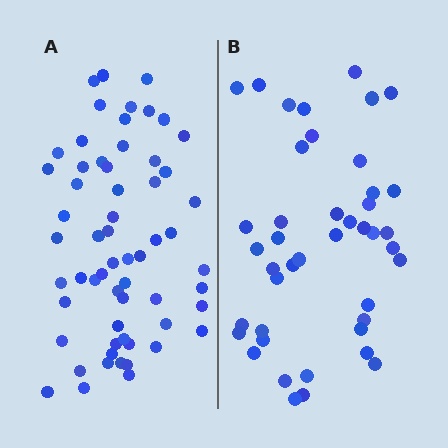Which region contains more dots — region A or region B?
Region A (the left region) has more dots.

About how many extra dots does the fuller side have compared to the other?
Region A has approximately 15 more dots than region B.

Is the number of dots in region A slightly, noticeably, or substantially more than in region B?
Region A has noticeably more, but not dramatically so. The ratio is roughly 1.4 to 1.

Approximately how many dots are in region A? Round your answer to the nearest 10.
About 60 dots.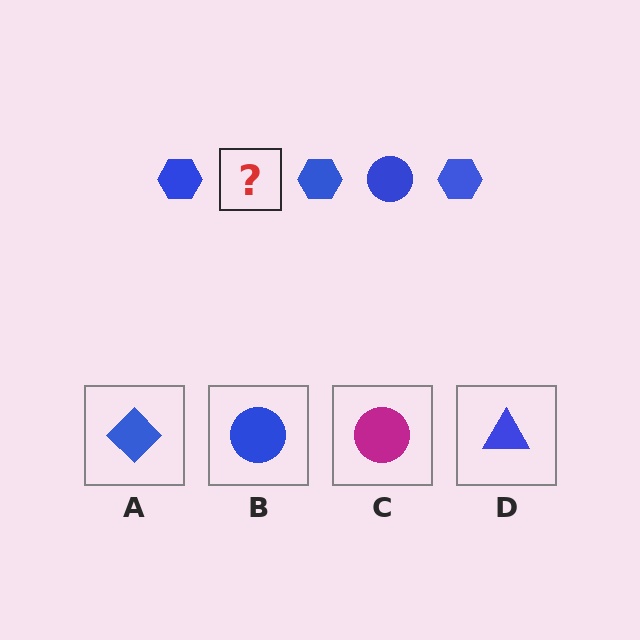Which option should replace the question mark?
Option B.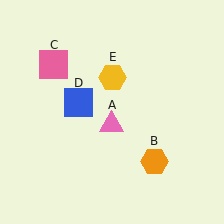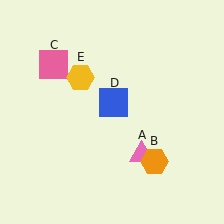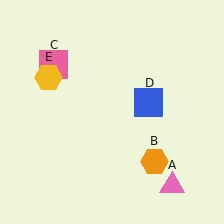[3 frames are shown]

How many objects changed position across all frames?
3 objects changed position: pink triangle (object A), blue square (object D), yellow hexagon (object E).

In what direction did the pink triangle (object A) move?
The pink triangle (object A) moved down and to the right.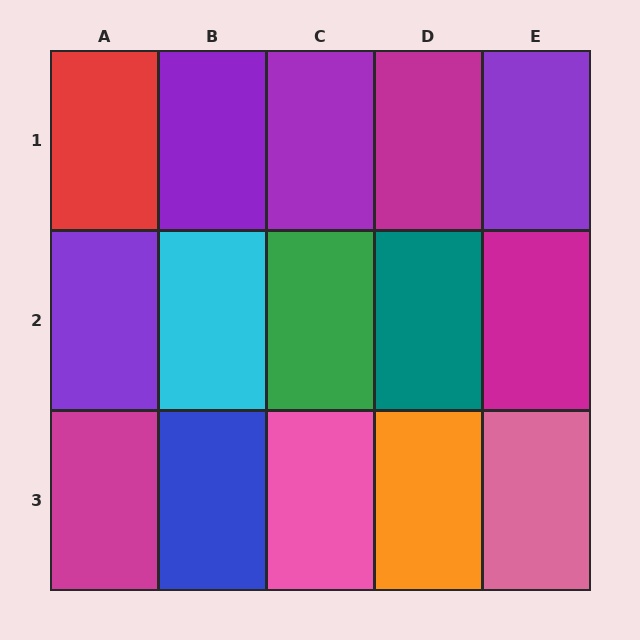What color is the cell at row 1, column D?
Magenta.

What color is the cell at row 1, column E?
Purple.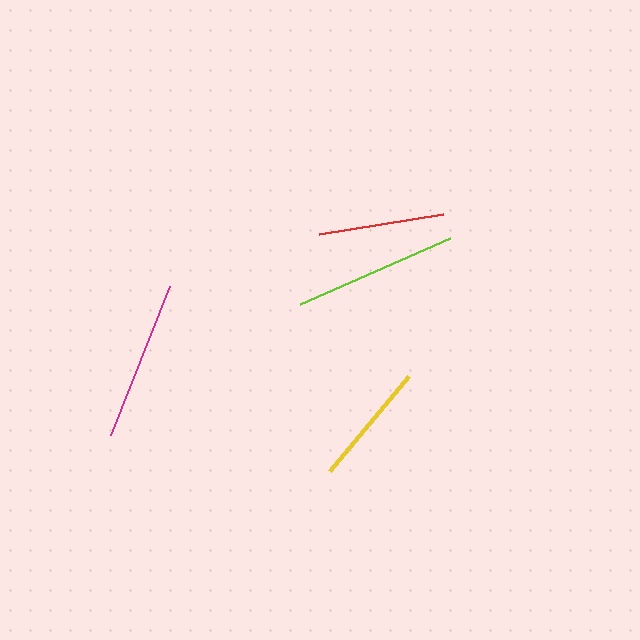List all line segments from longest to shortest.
From longest to shortest: lime, magenta, red, yellow.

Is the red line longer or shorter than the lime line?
The lime line is longer than the red line.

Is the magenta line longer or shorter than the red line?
The magenta line is longer than the red line.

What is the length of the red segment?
The red segment is approximately 126 pixels long.